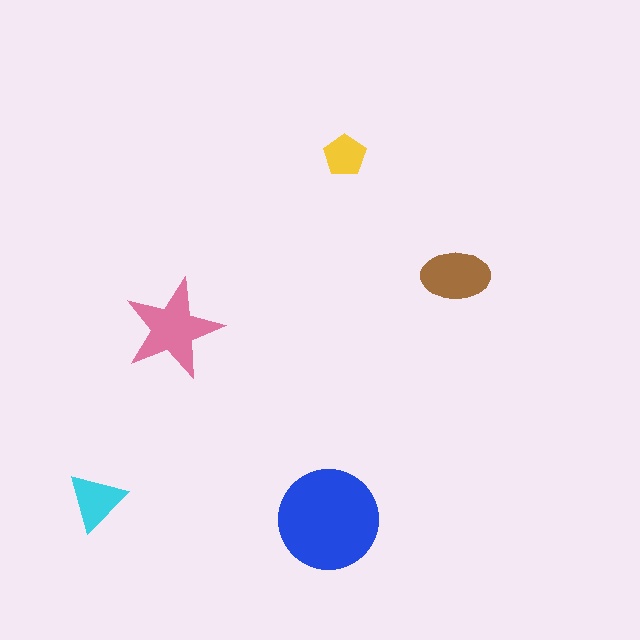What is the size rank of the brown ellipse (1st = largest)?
3rd.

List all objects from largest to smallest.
The blue circle, the pink star, the brown ellipse, the cyan triangle, the yellow pentagon.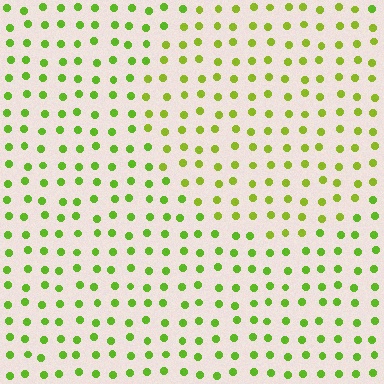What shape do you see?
I see a circle.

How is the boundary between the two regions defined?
The boundary is defined purely by a slight shift in hue (about 19 degrees). Spacing, size, and orientation are identical on both sides.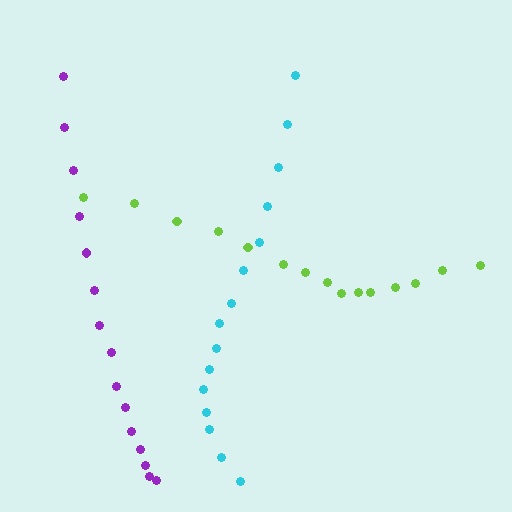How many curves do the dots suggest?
There are 3 distinct paths.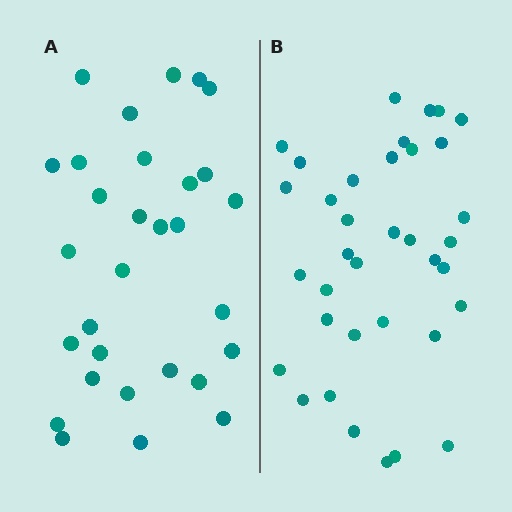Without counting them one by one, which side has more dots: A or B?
Region B (the right region) has more dots.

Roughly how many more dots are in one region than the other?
Region B has about 6 more dots than region A.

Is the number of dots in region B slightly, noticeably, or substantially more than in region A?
Region B has only slightly more — the two regions are fairly close. The ratio is roughly 1.2 to 1.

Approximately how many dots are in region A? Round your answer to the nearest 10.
About 30 dots.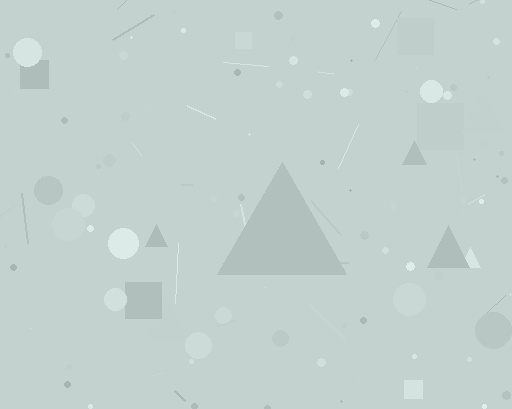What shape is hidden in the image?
A triangle is hidden in the image.